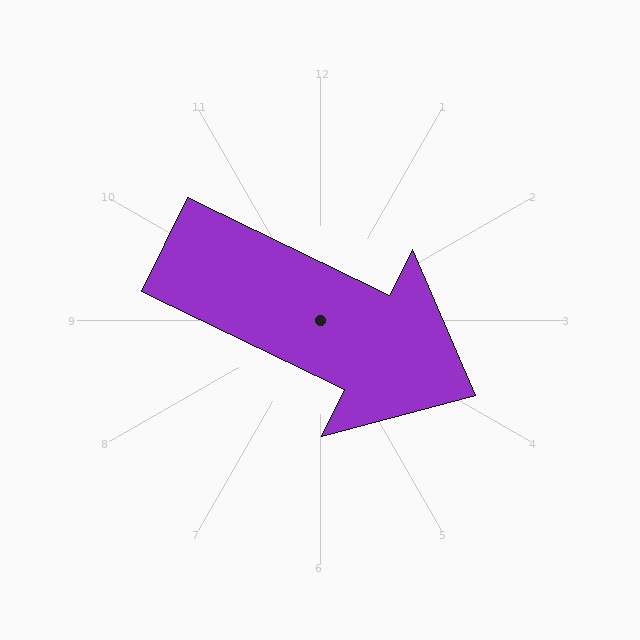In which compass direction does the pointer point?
Southeast.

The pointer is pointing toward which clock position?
Roughly 4 o'clock.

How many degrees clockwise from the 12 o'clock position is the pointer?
Approximately 116 degrees.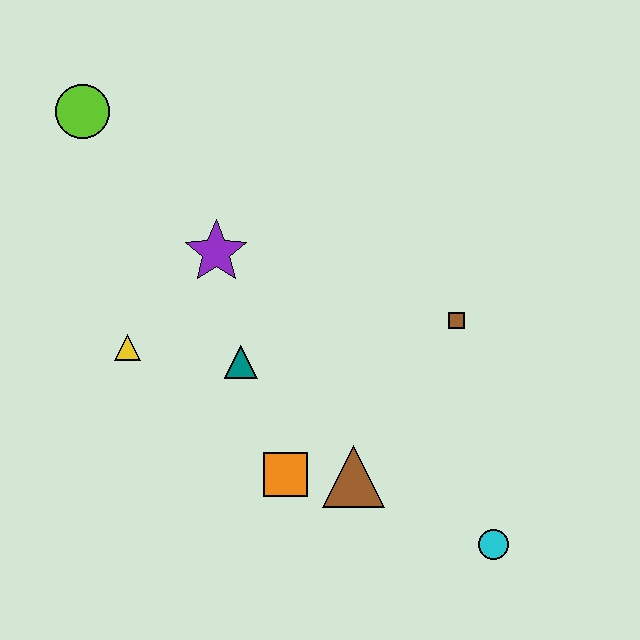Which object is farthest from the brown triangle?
The lime circle is farthest from the brown triangle.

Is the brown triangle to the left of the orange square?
No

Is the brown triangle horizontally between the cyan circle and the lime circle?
Yes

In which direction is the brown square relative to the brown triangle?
The brown square is above the brown triangle.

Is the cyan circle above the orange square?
No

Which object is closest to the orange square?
The brown triangle is closest to the orange square.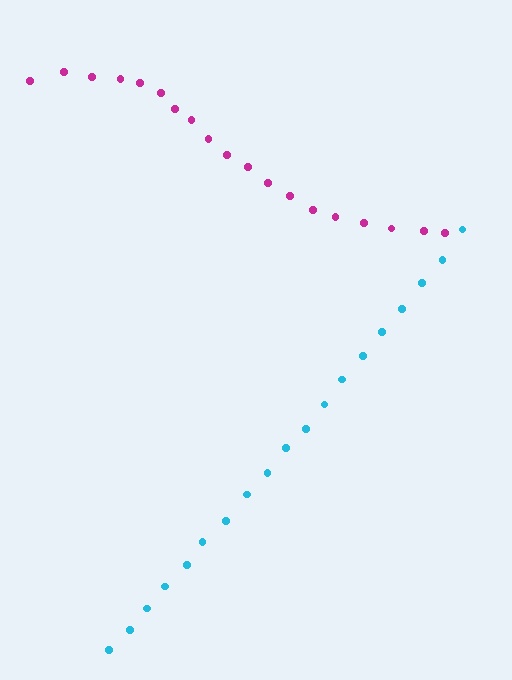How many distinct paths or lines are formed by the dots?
There are 2 distinct paths.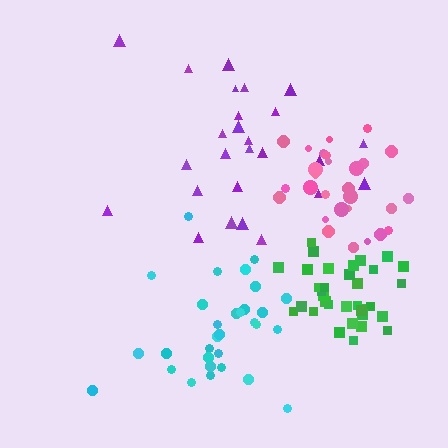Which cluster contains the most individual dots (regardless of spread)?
Green (34).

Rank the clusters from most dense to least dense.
green, pink, cyan, purple.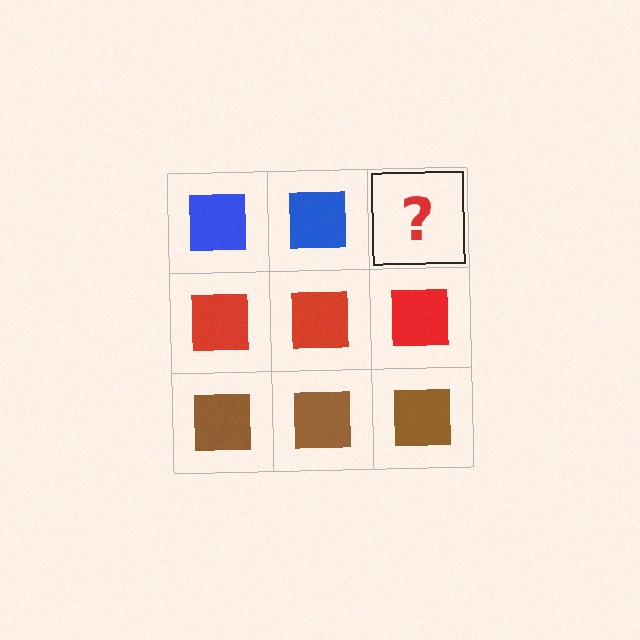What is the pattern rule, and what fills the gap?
The rule is that each row has a consistent color. The gap should be filled with a blue square.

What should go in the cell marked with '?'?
The missing cell should contain a blue square.